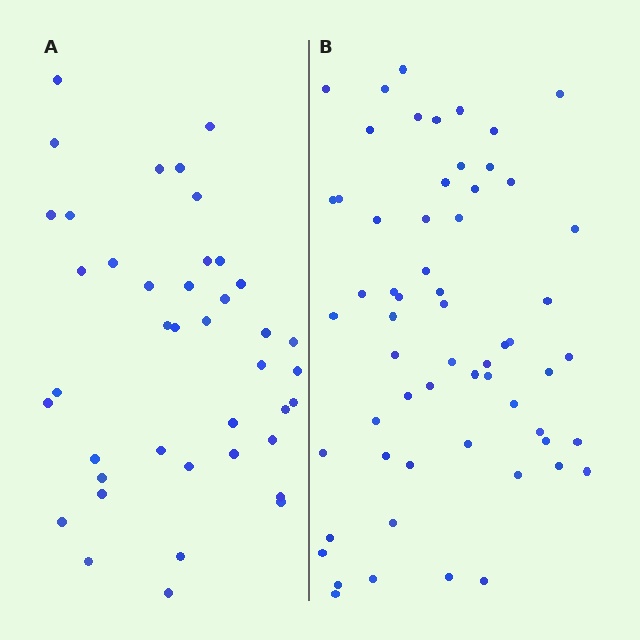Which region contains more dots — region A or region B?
Region B (the right region) has more dots.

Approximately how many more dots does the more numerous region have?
Region B has approximately 20 more dots than region A.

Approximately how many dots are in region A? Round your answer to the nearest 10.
About 40 dots. (The exact count is 41, which rounds to 40.)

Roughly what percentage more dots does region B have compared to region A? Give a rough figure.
About 45% more.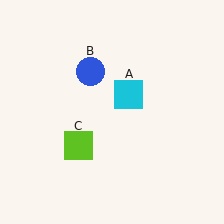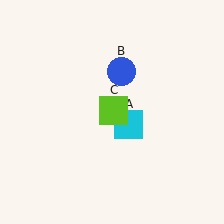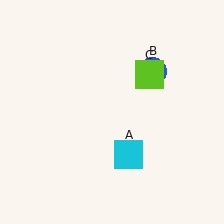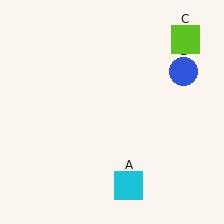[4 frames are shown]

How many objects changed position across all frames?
3 objects changed position: cyan square (object A), blue circle (object B), lime square (object C).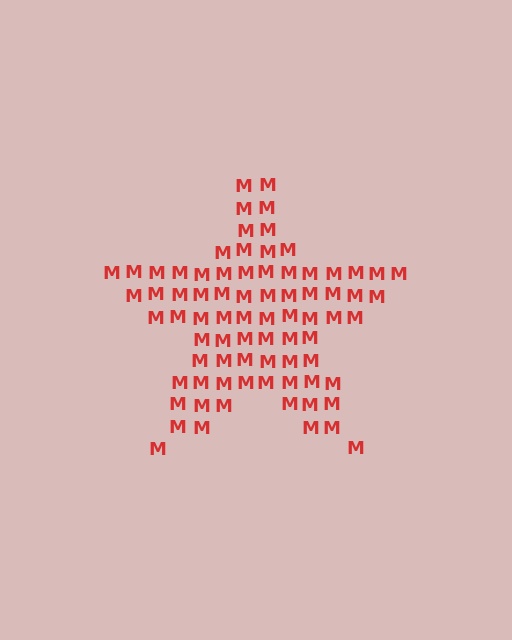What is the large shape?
The large shape is a star.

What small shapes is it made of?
It is made of small letter M's.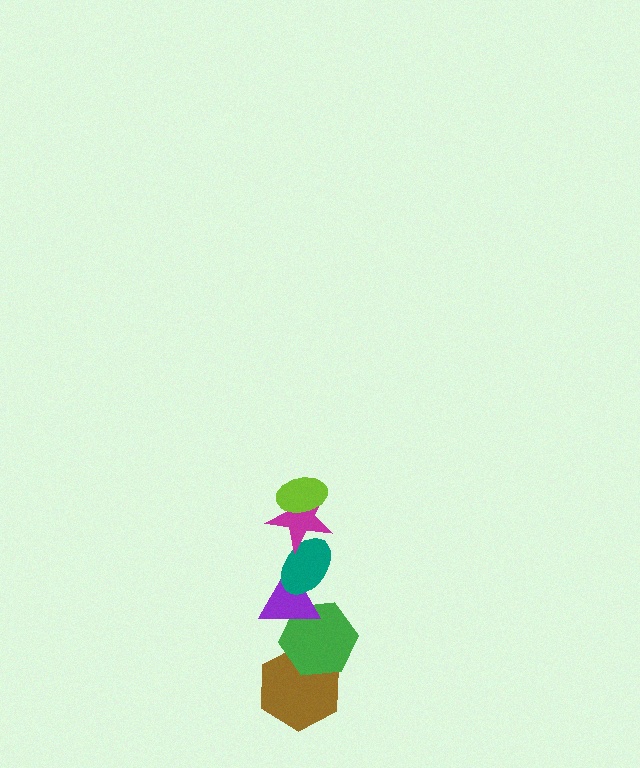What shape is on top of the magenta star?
The lime ellipse is on top of the magenta star.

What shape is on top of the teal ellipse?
The magenta star is on top of the teal ellipse.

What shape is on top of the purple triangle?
The teal ellipse is on top of the purple triangle.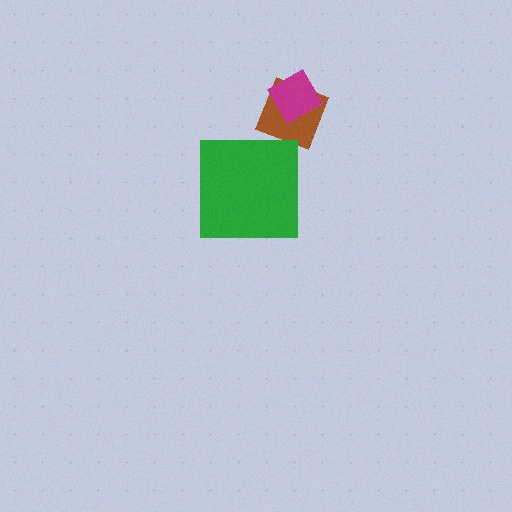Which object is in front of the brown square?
The magenta diamond is in front of the brown square.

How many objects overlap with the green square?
0 objects overlap with the green square.